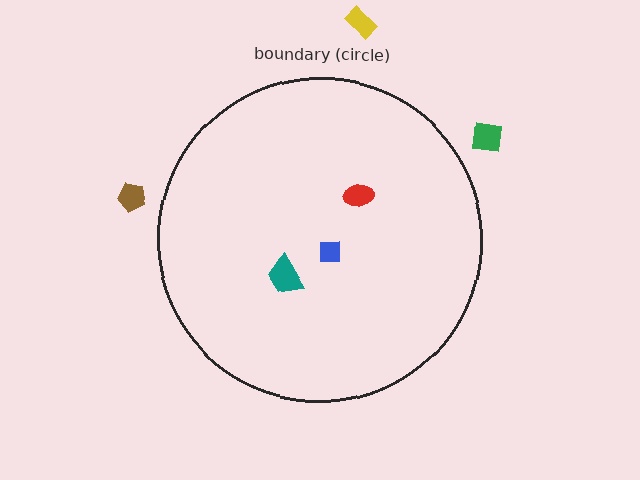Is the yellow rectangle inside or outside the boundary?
Outside.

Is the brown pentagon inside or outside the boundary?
Outside.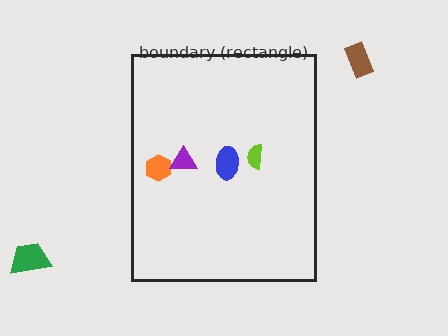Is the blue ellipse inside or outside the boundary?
Inside.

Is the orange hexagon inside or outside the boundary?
Inside.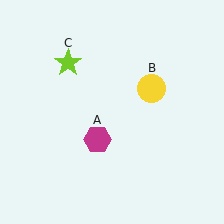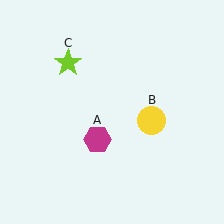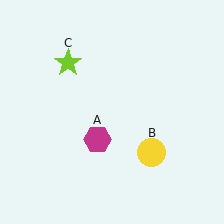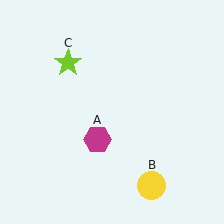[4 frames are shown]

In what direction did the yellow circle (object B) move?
The yellow circle (object B) moved down.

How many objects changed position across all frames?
1 object changed position: yellow circle (object B).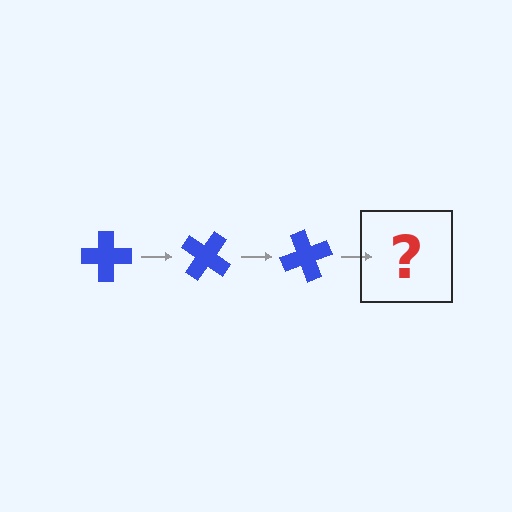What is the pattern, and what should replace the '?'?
The pattern is that the cross rotates 35 degrees each step. The '?' should be a blue cross rotated 105 degrees.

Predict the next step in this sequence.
The next step is a blue cross rotated 105 degrees.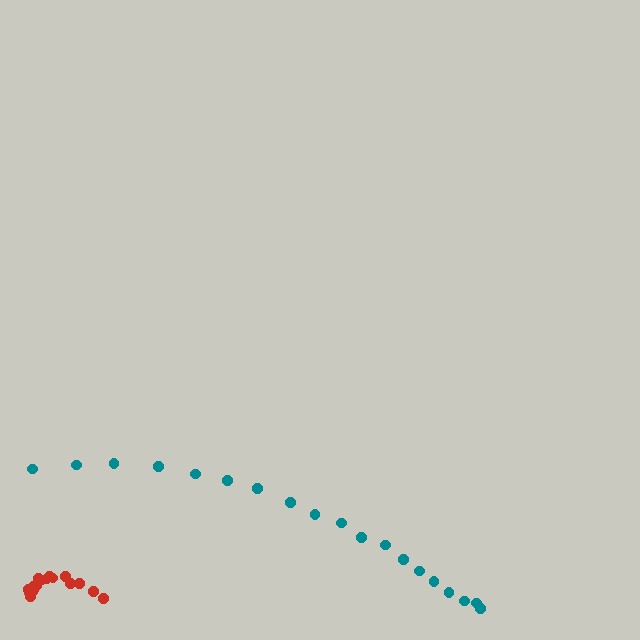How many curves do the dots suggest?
There are 2 distinct paths.